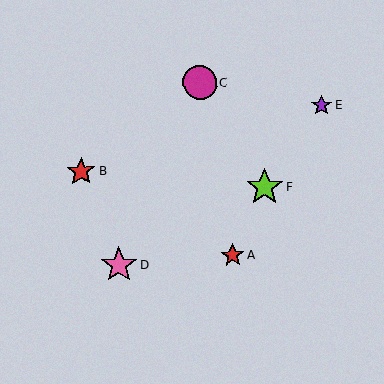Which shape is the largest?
The lime star (labeled F) is the largest.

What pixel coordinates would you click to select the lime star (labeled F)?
Click at (265, 187) to select the lime star F.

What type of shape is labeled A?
Shape A is a red star.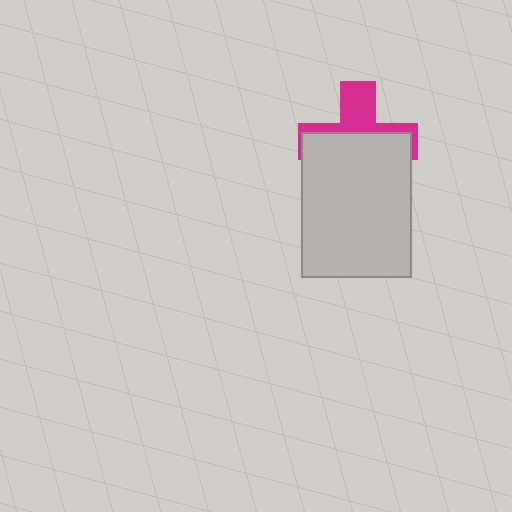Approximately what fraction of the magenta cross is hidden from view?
Roughly 63% of the magenta cross is hidden behind the light gray rectangle.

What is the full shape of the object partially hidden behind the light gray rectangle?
The partially hidden object is a magenta cross.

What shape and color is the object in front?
The object in front is a light gray rectangle.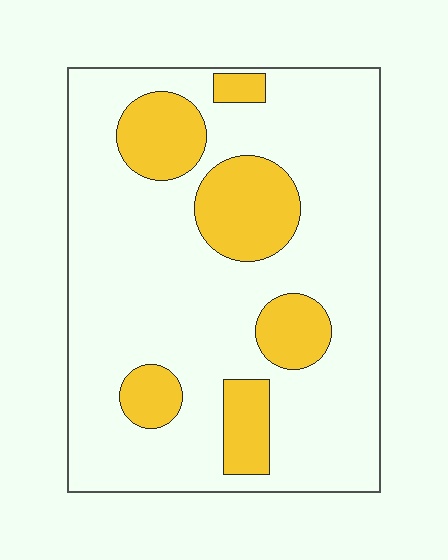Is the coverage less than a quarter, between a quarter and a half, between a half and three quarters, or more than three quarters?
Less than a quarter.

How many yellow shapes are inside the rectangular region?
6.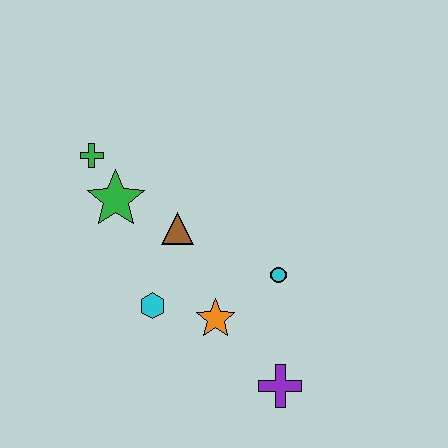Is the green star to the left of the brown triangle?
Yes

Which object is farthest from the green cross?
The purple cross is farthest from the green cross.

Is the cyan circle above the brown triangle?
No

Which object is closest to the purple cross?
The orange star is closest to the purple cross.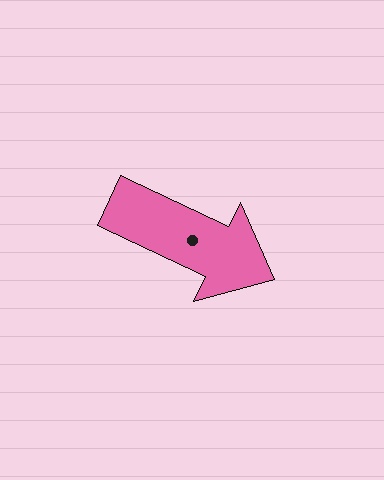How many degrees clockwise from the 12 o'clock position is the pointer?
Approximately 115 degrees.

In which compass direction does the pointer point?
Southeast.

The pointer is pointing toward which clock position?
Roughly 4 o'clock.